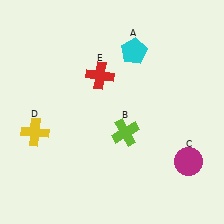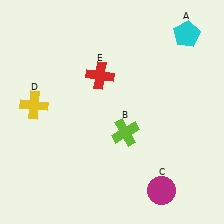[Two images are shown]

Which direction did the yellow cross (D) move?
The yellow cross (D) moved up.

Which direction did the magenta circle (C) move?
The magenta circle (C) moved down.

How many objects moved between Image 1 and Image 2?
3 objects moved between the two images.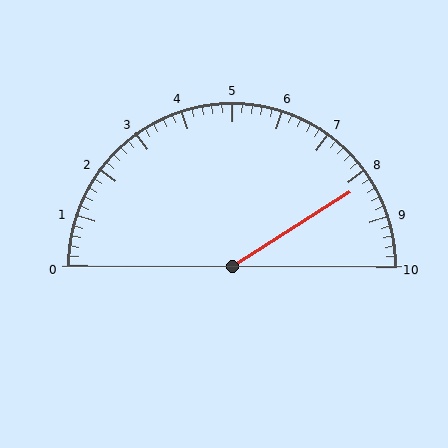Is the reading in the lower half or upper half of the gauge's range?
The reading is in the upper half of the range (0 to 10).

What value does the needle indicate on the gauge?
The needle indicates approximately 8.2.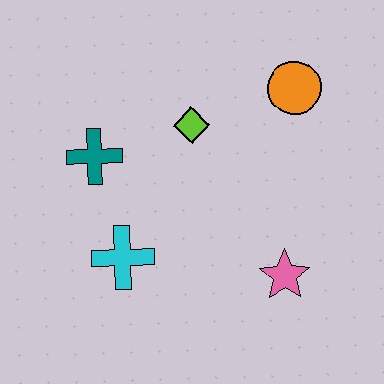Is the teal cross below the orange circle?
Yes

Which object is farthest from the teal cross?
The pink star is farthest from the teal cross.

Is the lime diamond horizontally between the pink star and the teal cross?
Yes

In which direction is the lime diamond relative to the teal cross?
The lime diamond is to the right of the teal cross.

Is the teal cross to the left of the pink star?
Yes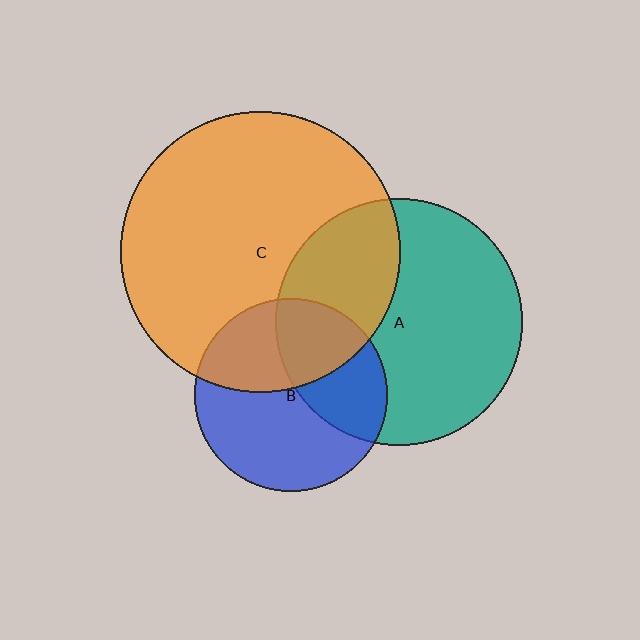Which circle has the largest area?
Circle C (orange).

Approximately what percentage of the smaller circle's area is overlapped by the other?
Approximately 40%.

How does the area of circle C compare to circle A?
Approximately 1.3 times.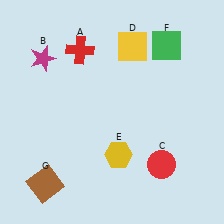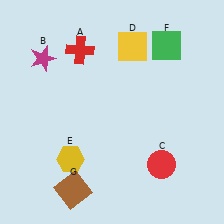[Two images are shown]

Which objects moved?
The objects that moved are: the yellow hexagon (E), the brown square (G).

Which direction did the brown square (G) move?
The brown square (G) moved right.